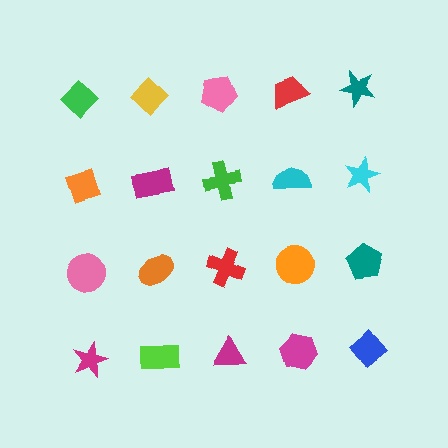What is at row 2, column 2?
A magenta rectangle.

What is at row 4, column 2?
A lime rectangle.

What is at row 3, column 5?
A teal pentagon.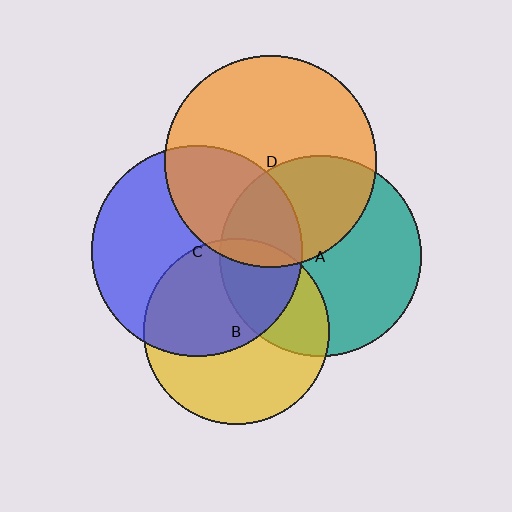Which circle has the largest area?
Circle D (orange).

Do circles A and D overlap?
Yes.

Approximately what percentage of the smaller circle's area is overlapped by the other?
Approximately 40%.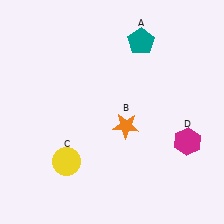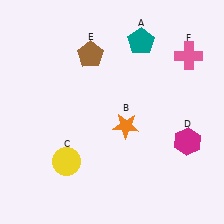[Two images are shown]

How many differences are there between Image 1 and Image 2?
There are 2 differences between the two images.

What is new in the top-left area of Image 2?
A brown pentagon (E) was added in the top-left area of Image 2.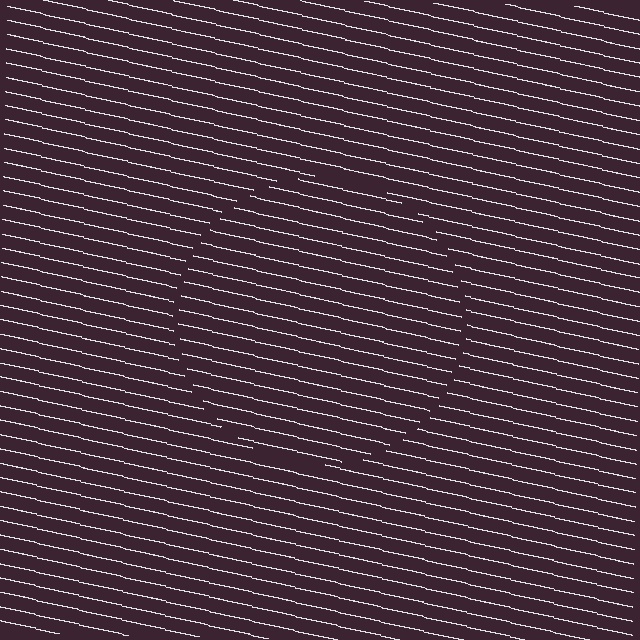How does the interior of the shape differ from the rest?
The interior of the shape contains the same grating, shifted by half a period — the contour is defined by the phase discontinuity where line-ends from the inner and outer gratings abut.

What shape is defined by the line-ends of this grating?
An illusory circle. The interior of the shape contains the same grating, shifted by half a period — the contour is defined by the phase discontinuity where line-ends from the inner and outer gratings abut.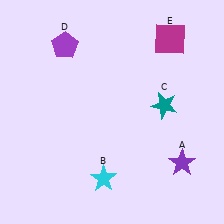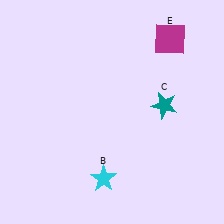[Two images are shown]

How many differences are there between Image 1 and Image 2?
There are 2 differences between the two images.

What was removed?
The purple pentagon (D), the purple star (A) were removed in Image 2.